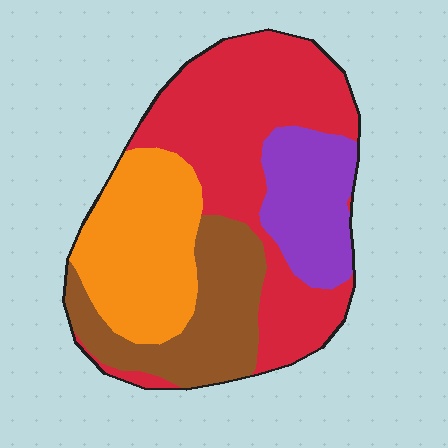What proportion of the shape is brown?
Brown takes up less than a quarter of the shape.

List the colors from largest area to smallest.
From largest to smallest: red, orange, brown, purple.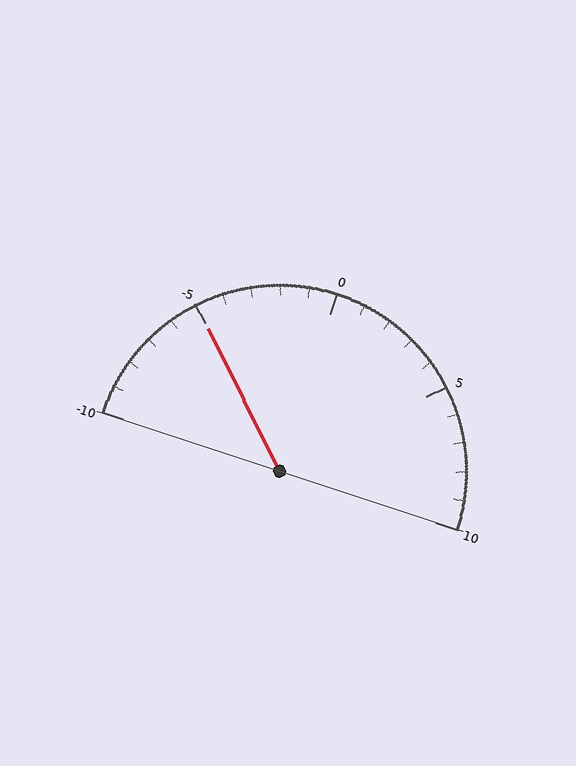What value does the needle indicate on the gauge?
The needle indicates approximately -5.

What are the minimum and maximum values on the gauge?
The gauge ranges from -10 to 10.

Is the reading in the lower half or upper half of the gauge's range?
The reading is in the lower half of the range (-10 to 10).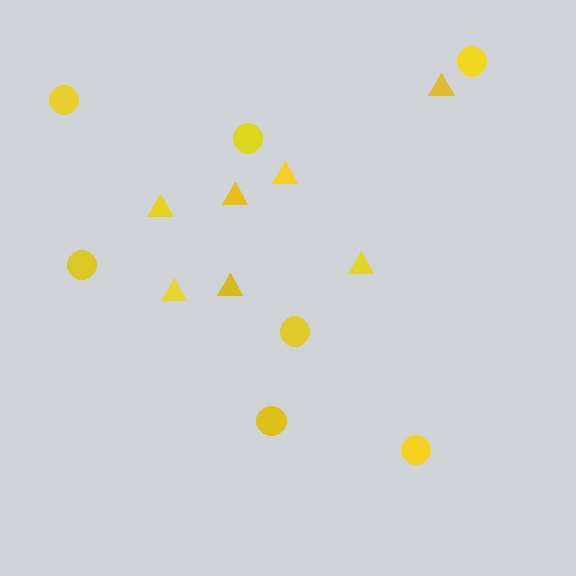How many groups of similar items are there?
There are 2 groups: one group of circles (7) and one group of triangles (7).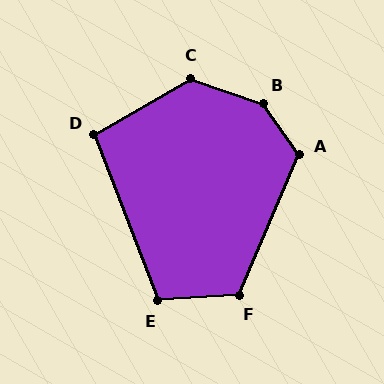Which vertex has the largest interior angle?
B, at approximately 144 degrees.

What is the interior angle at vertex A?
Approximately 122 degrees (obtuse).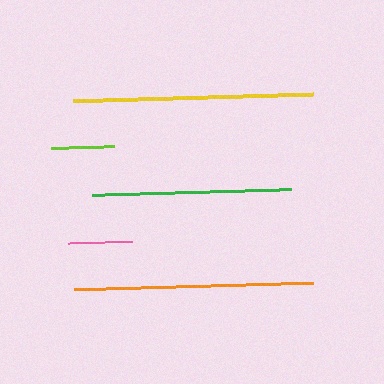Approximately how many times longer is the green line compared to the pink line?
The green line is approximately 3.1 times the length of the pink line.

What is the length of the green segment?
The green segment is approximately 200 pixels long.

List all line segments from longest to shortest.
From longest to shortest: yellow, orange, green, pink, lime.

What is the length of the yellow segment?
The yellow segment is approximately 240 pixels long.